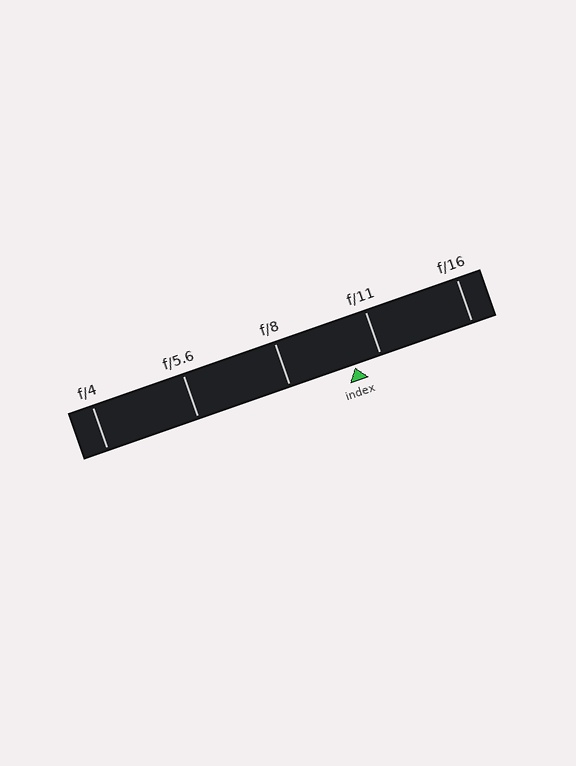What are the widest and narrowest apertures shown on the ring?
The widest aperture shown is f/4 and the narrowest is f/16.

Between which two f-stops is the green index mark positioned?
The index mark is between f/8 and f/11.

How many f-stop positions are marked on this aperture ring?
There are 5 f-stop positions marked.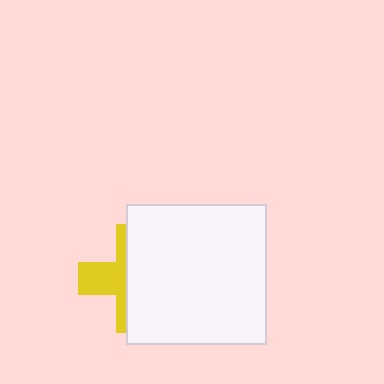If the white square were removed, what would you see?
You would see the complete yellow cross.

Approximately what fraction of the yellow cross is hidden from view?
Roughly 62% of the yellow cross is hidden behind the white square.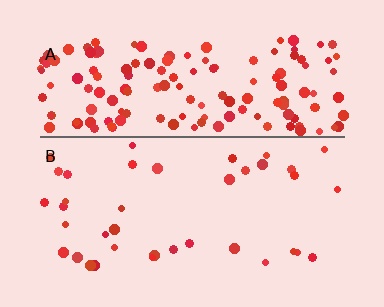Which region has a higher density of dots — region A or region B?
A (the top).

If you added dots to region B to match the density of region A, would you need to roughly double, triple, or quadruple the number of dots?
Approximately quadruple.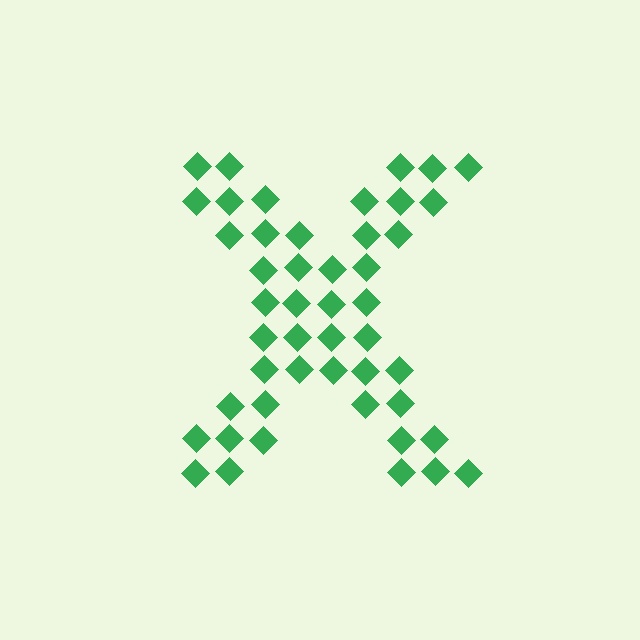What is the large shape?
The large shape is the letter X.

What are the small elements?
The small elements are diamonds.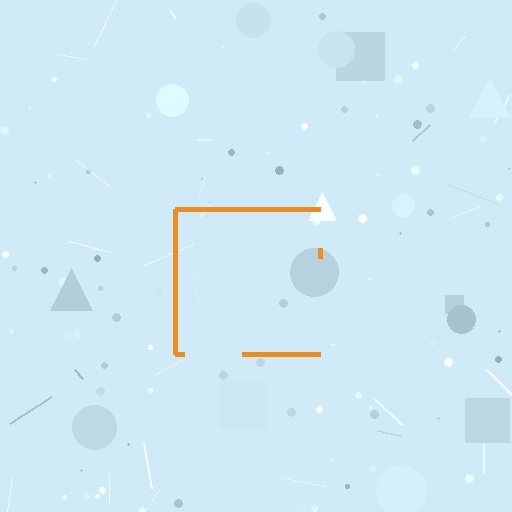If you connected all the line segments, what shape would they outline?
They would outline a square.